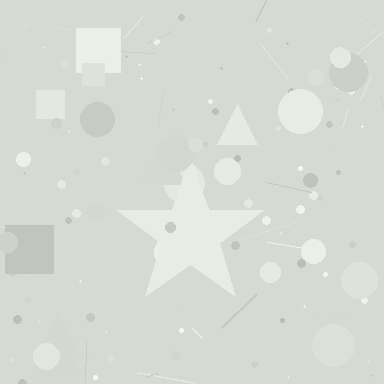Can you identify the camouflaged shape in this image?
The camouflaged shape is a star.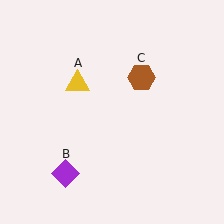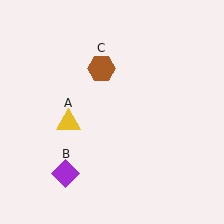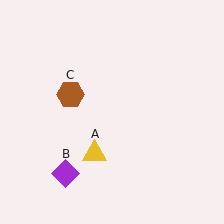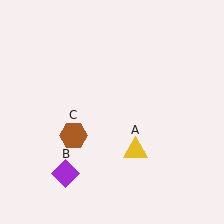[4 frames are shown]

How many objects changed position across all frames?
2 objects changed position: yellow triangle (object A), brown hexagon (object C).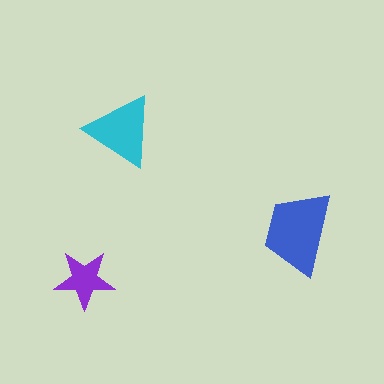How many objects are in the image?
There are 3 objects in the image.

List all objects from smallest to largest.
The purple star, the cyan triangle, the blue trapezoid.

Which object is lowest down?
The purple star is bottommost.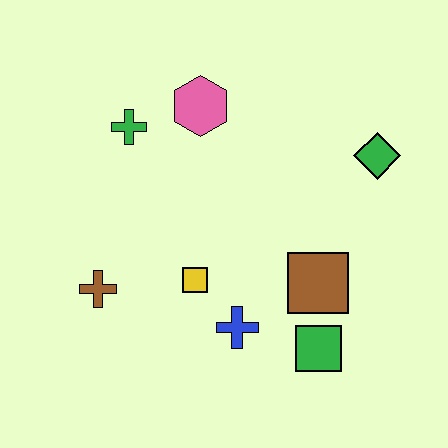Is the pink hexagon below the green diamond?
No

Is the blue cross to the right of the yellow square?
Yes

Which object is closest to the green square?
The brown square is closest to the green square.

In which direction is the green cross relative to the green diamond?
The green cross is to the left of the green diamond.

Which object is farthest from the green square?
The green cross is farthest from the green square.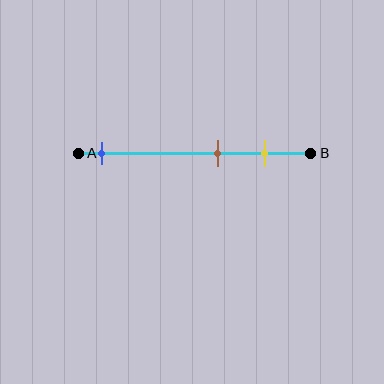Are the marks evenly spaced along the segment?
No, the marks are not evenly spaced.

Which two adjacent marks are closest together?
The brown and yellow marks are the closest adjacent pair.